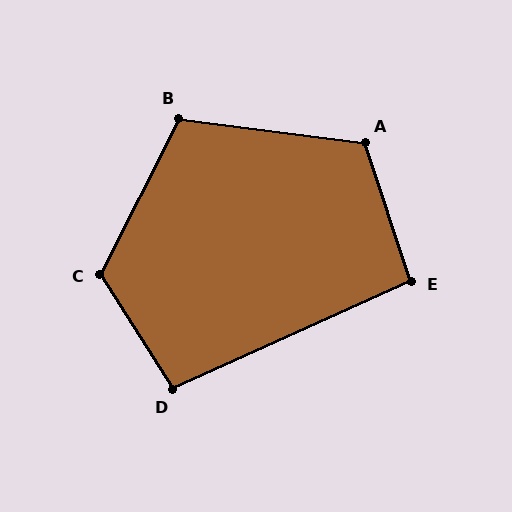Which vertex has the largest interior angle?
C, at approximately 121 degrees.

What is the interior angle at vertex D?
Approximately 98 degrees (obtuse).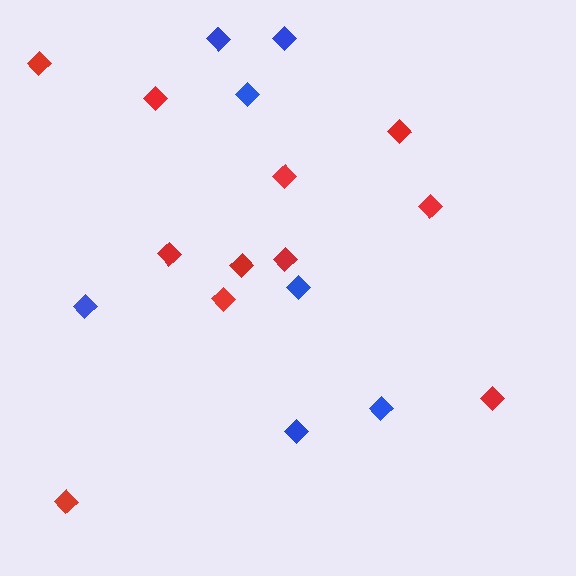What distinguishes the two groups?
There are 2 groups: one group of blue diamonds (7) and one group of red diamonds (11).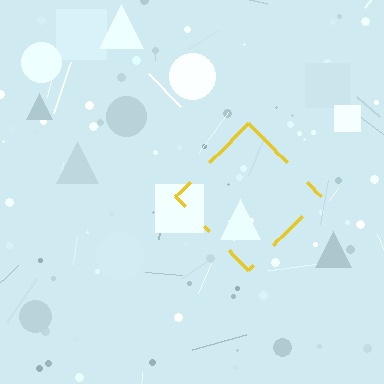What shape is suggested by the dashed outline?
The dashed outline suggests a diamond.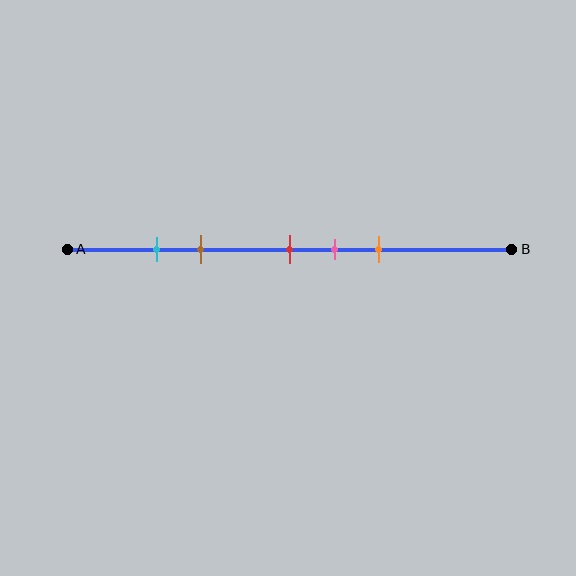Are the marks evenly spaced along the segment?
No, the marks are not evenly spaced.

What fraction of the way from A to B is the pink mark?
The pink mark is approximately 60% (0.6) of the way from A to B.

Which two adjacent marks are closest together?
The cyan and brown marks are the closest adjacent pair.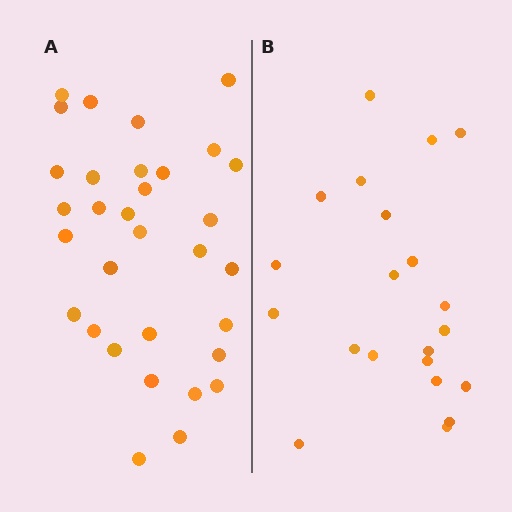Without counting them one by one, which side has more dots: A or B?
Region A (the left region) has more dots.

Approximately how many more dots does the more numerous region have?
Region A has roughly 12 or so more dots than region B.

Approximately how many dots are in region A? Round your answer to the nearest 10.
About 30 dots. (The exact count is 32, which rounds to 30.)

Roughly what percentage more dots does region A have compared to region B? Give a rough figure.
About 50% more.